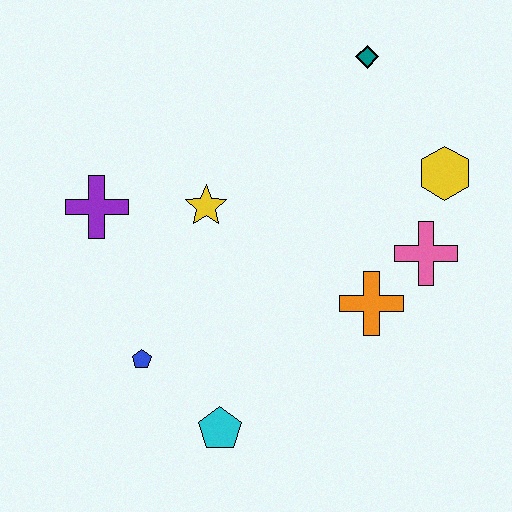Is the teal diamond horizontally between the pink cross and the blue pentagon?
Yes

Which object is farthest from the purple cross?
The yellow hexagon is farthest from the purple cross.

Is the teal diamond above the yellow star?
Yes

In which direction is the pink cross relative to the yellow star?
The pink cross is to the right of the yellow star.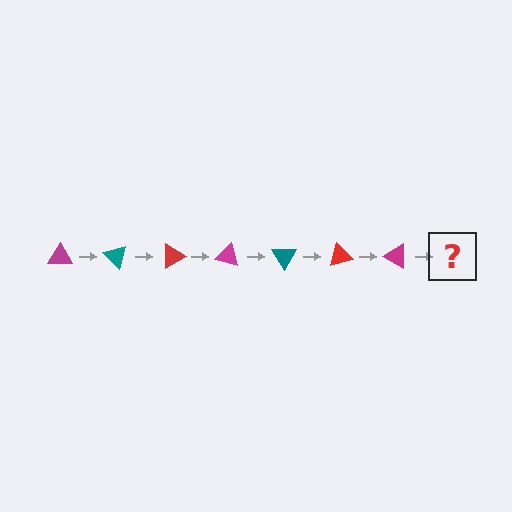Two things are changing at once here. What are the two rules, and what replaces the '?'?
The two rules are that it rotates 45 degrees each step and the color cycles through magenta, teal, and red. The '?' should be a teal triangle, rotated 315 degrees from the start.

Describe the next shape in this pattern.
It should be a teal triangle, rotated 315 degrees from the start.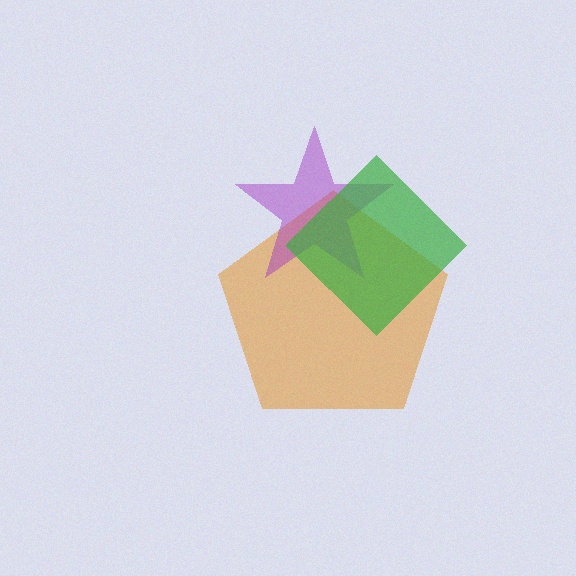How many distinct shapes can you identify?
There are 3 distinct shapes: an orange pentagon, a purple star, a green diamond.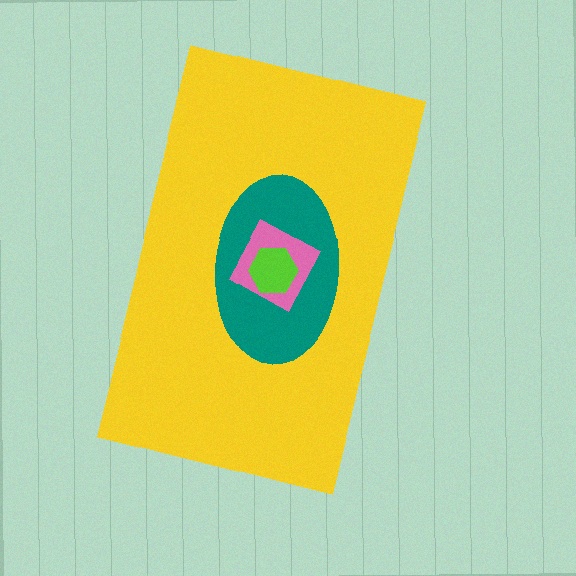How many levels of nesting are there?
4.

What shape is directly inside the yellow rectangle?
The teal ellipse.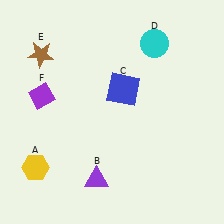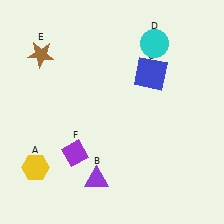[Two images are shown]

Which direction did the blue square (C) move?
The blue square (C) moved right.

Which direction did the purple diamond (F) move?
The purple diamond (F) moved down.